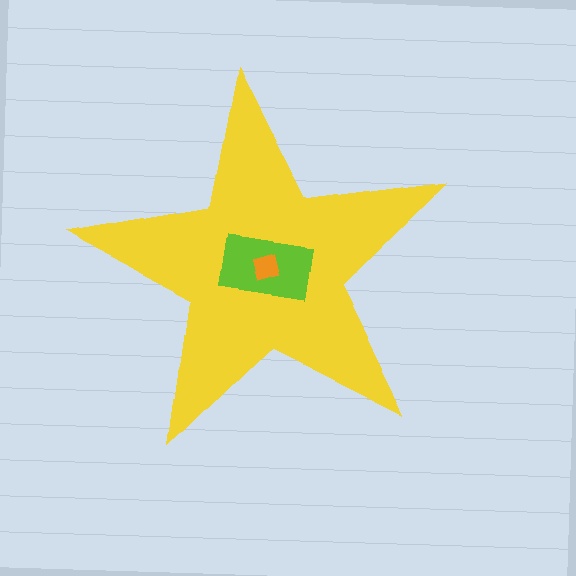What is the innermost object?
The orange square.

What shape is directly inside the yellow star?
The lime rectangle.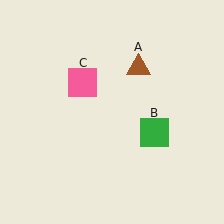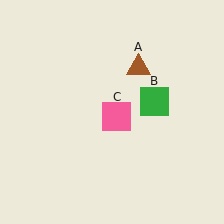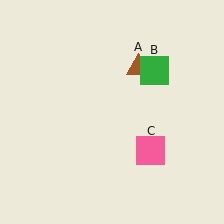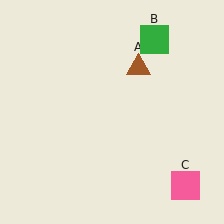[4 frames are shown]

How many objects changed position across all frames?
2 objects changed position: green square (object B), pink square (object C).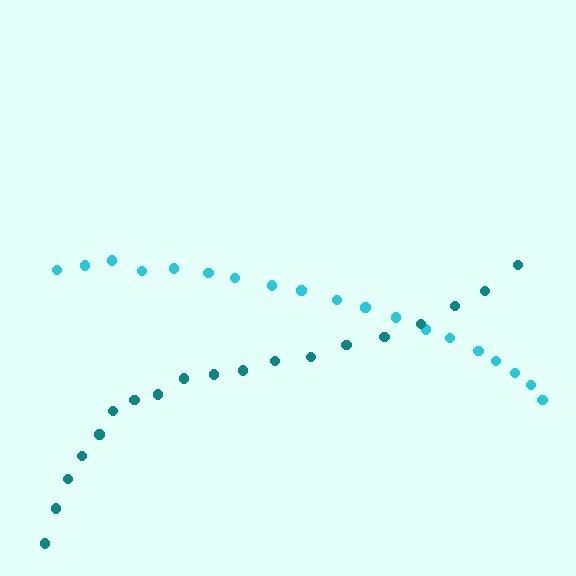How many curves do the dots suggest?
There are 2 distinct paths.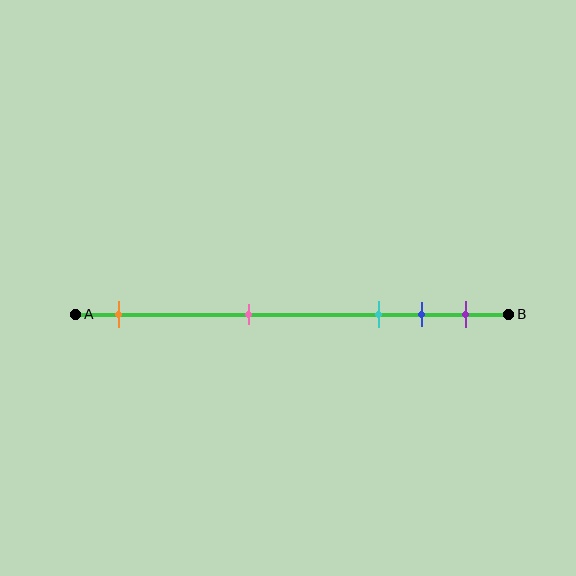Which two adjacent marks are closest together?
The blue and purple marks are the closest adjacent pair.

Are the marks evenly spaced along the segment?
No, the marks are not evenly spaced.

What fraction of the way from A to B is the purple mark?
The purple mark is approximately 90% (0.9) of the way from A to B.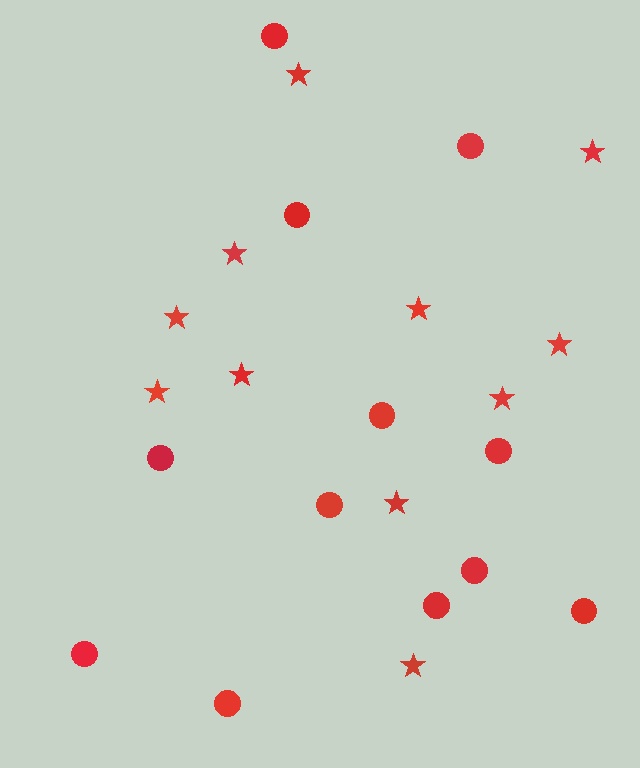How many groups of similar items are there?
There are 2 groups: one group of circles (12) and one group of stars (11).